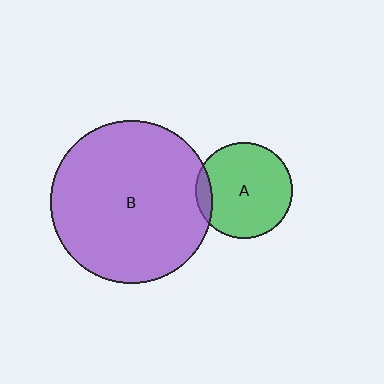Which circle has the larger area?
Circle B (purple).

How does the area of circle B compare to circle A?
Approximately 2.9 times.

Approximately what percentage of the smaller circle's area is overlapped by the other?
Approximately 10%.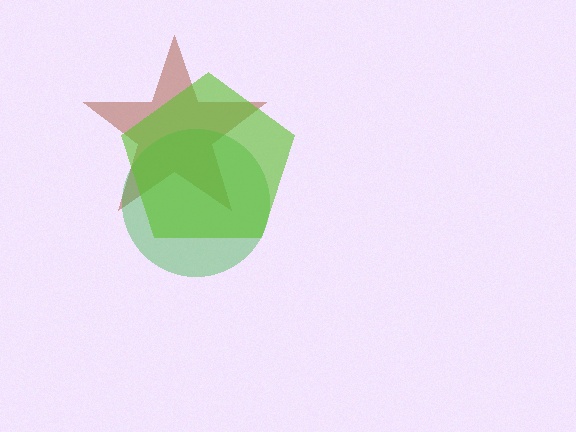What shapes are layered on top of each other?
The layered shapes are: a brown star, a green circle, a lime pentagon.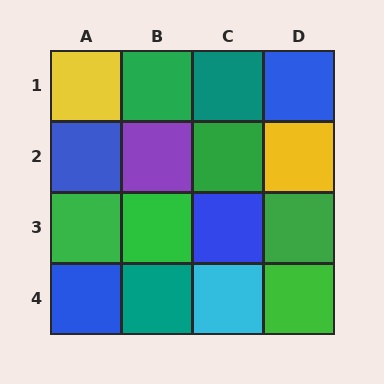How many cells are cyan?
1 cell is cyan.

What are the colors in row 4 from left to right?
Blue, teal, cyan, green.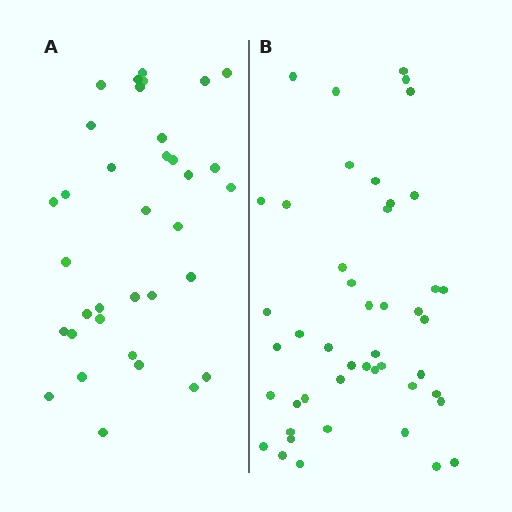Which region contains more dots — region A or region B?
Region B (the right region) has more dots.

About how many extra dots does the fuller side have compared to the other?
Region B has roughly 12 or so more dots than region A.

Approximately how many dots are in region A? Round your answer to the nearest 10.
About 40 dots. (The exact count is 35, which rounds to 40.)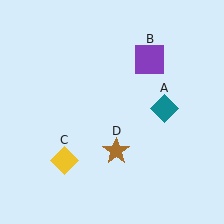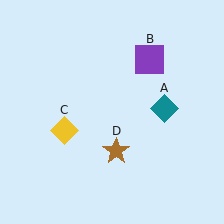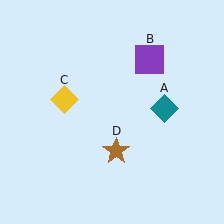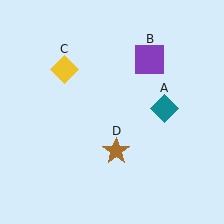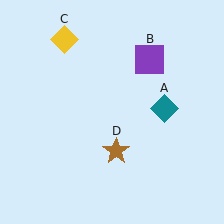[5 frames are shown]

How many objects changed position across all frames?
1 object changed position: yellow diamond (object C).